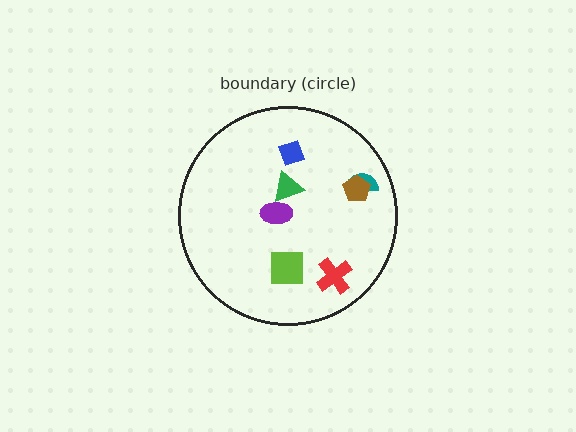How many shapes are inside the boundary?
7 inside, 0 outside.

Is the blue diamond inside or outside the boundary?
Inside.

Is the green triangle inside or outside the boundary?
Inside.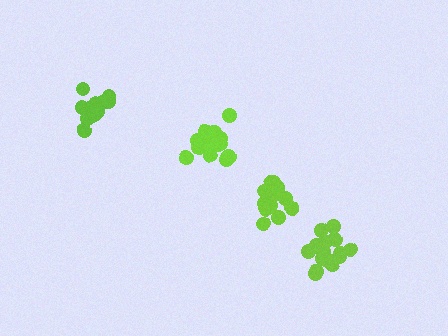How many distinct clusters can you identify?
There are 4 distinct clusters.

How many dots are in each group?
Group 1: 14 dots, Group 2: 19 dots, Group 3: 17 dots, Group 4: 17 dots (67 total).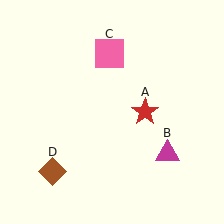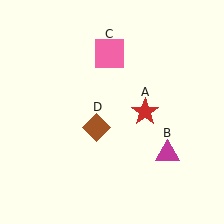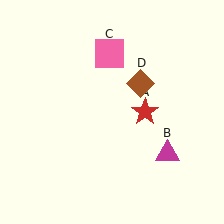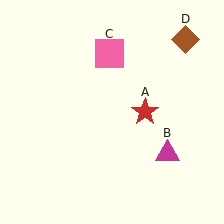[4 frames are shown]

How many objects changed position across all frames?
1 object changed position: brown diamond (object D).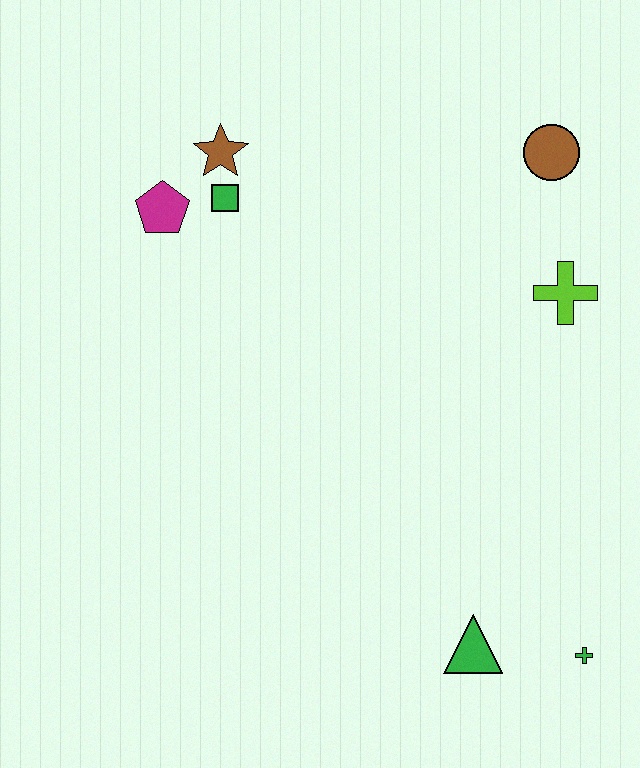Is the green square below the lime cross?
No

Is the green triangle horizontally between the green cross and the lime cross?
No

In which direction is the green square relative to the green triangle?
The green square is above the green triangle.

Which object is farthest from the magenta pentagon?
The green cross is farthest from the magenta pentagon.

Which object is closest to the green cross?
The green triangle is closest to the green cross.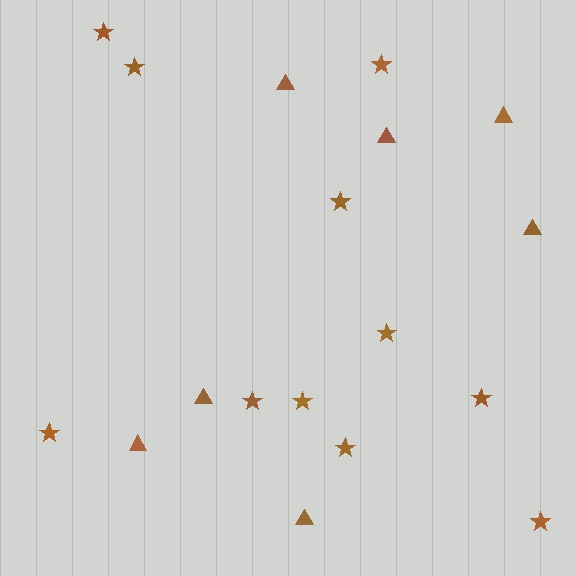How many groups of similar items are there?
There are 2 groups: one group of triangles (7) and one group of stars (11).